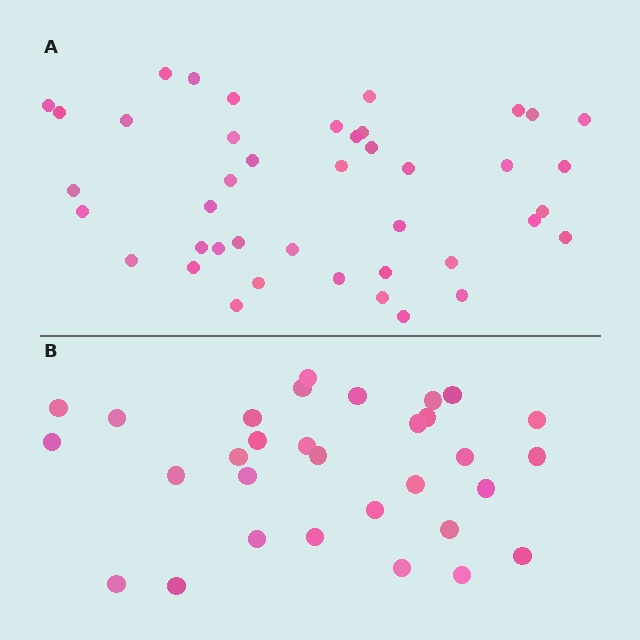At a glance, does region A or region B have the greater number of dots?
Region A (the top region) has more dots.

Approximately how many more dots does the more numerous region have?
Region A has roughly 12 or so more dots than region B.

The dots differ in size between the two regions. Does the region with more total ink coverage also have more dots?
No. Region B has more total ink coverage because its dots are larger, but region A actually contains more individual dots. Total area can be misleading — the number of items is what matters here.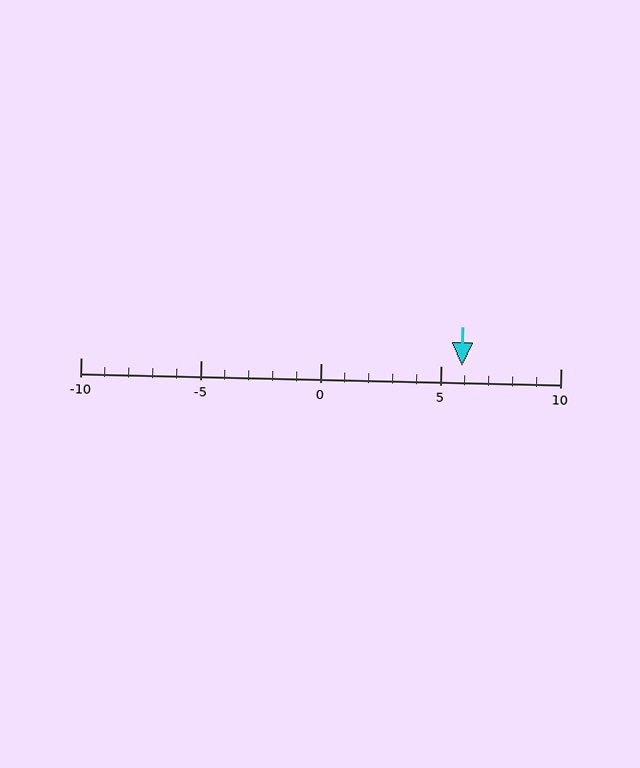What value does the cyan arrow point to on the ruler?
The cyan arrow points to approximately 6.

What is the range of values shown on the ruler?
The ruler shows values from -10 to 10.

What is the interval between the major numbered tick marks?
The major tick marks are spaced 5 units apart.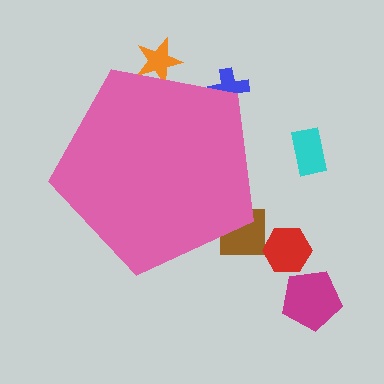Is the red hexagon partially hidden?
No, the red hexagon is fully visible.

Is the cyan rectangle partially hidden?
No, the cyan rectangle is fully visible.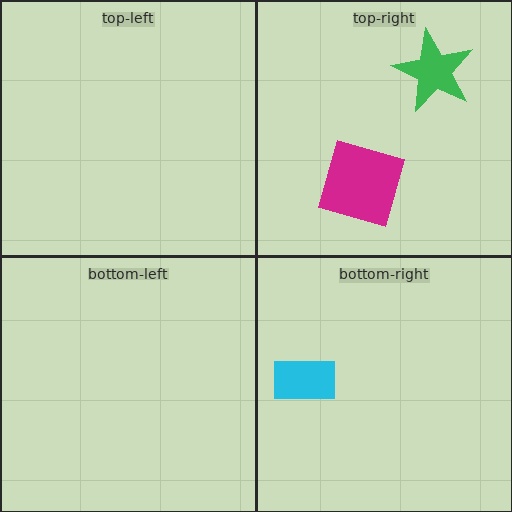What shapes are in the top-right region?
The green star, the magenta square.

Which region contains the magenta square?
The top-right region.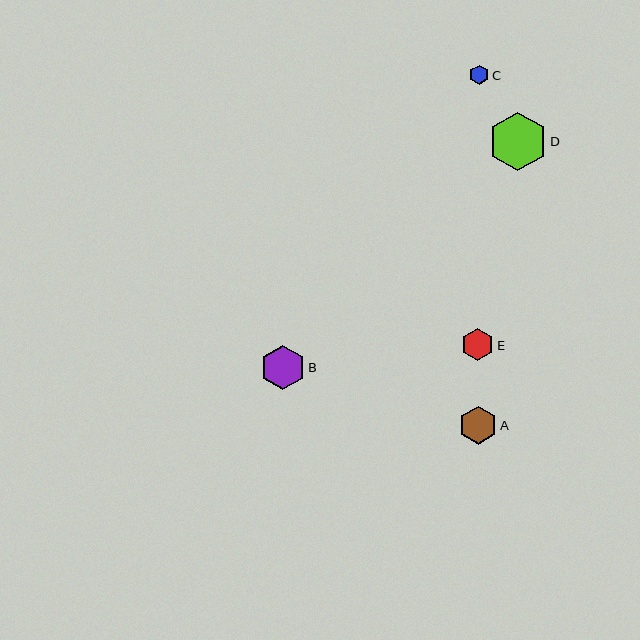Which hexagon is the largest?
Hexagon D is the largest with a size of approximately 58 pixels.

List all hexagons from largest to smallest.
From largest to smallest: D, B, A, E, C.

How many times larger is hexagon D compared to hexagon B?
Hexagon D is approximately 1.3 times the size of hexagon B.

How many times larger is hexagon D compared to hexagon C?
Hexagon D is approximately 3.0 times the size of hexagon C.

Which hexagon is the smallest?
Hexagon C is the smallest with a size of approximately 19 pixels.